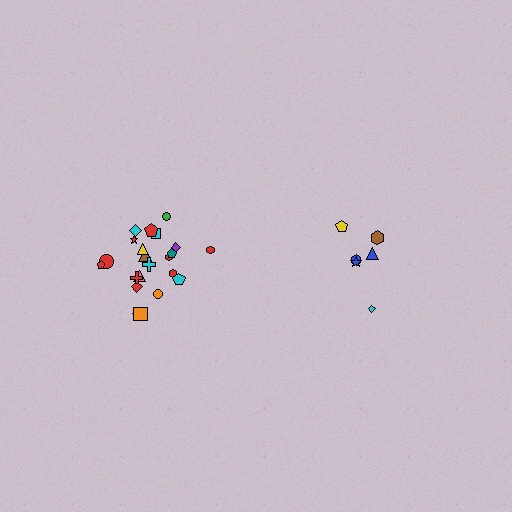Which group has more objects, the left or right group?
The left group.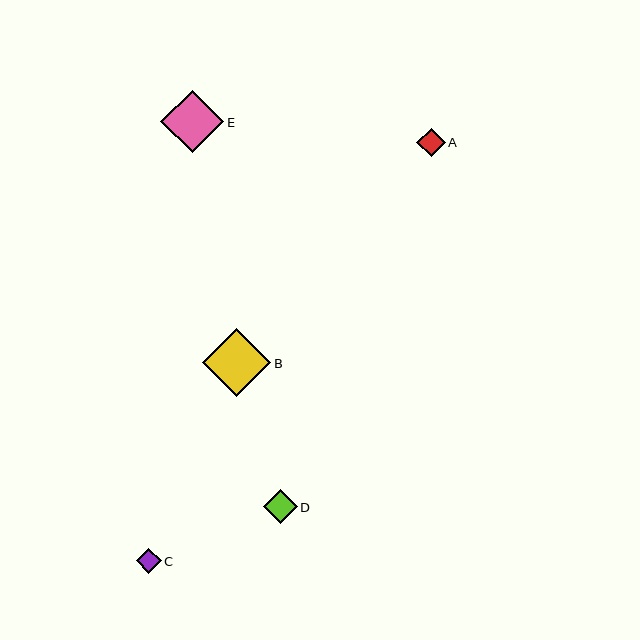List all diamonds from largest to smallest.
From largest to smallest: B, E, D, A, C.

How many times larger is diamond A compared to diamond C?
Diamond A is approximately 1.1 times the size of diamond C.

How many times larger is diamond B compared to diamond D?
Diamond B is approximately 2.0 times the size of diamond D.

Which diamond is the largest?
Diamond B is the largest with a size of approximately 68 pixels.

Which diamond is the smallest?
Diamond C is the smallest with a size of approximately 25 pixels.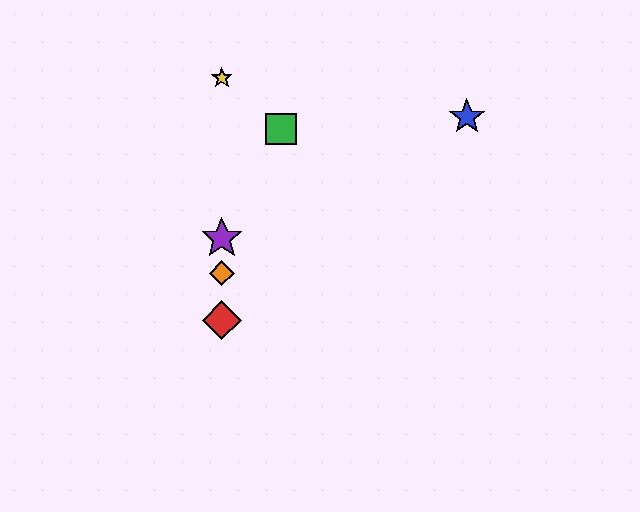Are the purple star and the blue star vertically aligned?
No, the purple star is at x≈222 and the blue star is at x≈467.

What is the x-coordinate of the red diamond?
The red diamond is at x≈222.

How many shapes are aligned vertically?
4 shapes (the red diamond, the yellow star, the purple star, the orange diamond) are aligned vertically.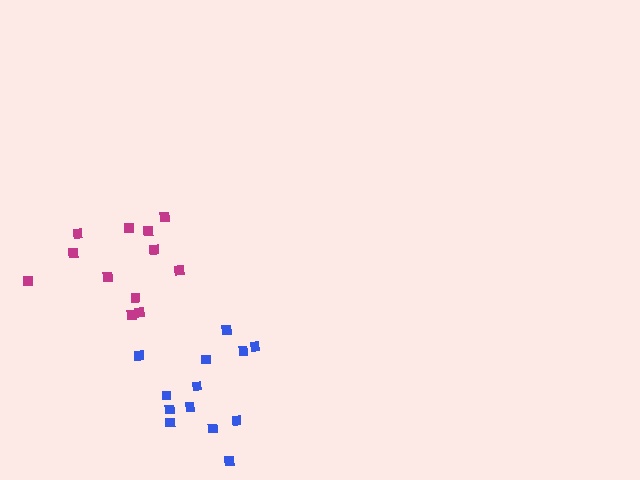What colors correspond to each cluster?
The clusters are colored: magenta, blue.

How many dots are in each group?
Group 1: 12 dots, Group 2: 13 dots (25 total).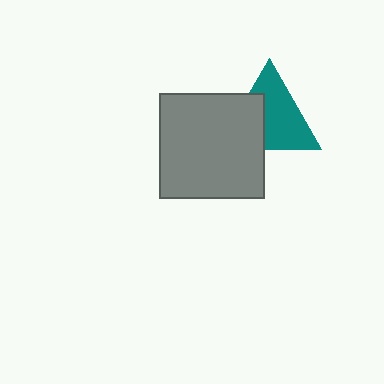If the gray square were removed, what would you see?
You would see the complete teal triangle.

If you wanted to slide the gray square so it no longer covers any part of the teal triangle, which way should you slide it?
Slide it toward the lower-left — that is the most direct way to separate the two shapes.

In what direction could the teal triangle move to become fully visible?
The teal triangle could move toward the upper-right. That would shift it out from behind the gray square entirely.